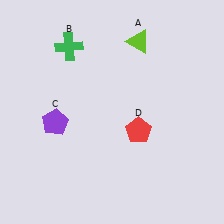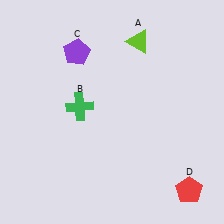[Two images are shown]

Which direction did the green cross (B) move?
The green cross (B) moved down.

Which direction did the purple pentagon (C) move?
The purple pentagon (C) moved up.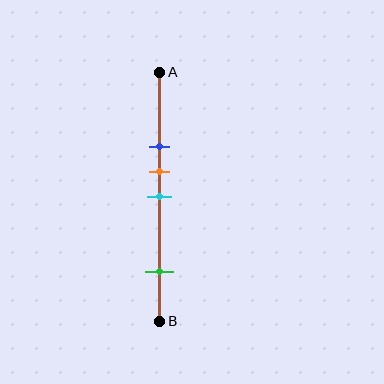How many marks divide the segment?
There are 4 marks dividing the segment.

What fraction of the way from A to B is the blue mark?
The blue mark is approximately 30% (0.3) of the way from A to B.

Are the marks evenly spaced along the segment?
No, the marks are not evenly spaced.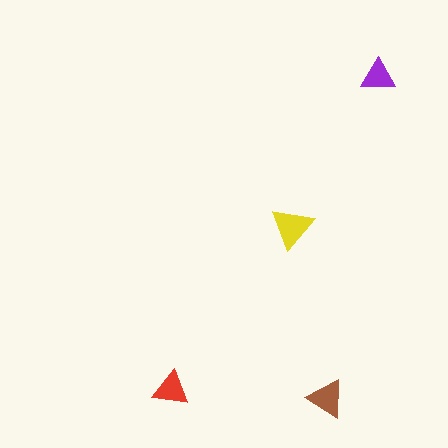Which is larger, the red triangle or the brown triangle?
The brown one.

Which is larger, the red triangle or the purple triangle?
The red one.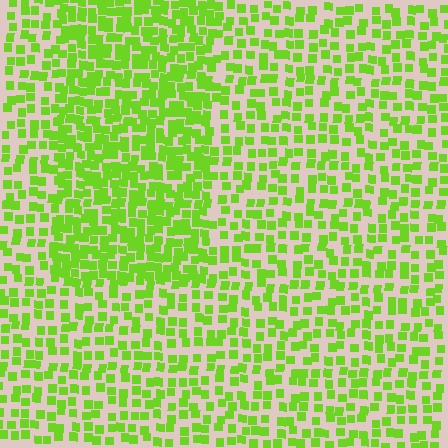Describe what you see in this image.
The image contains small lime elements arranged at two different densities. A rectangle-shaped region is visible where the elements are more densely packed than the surrounding area.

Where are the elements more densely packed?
The elements are more densely packed inside the rectangle boundary.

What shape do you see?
I see a rectangle.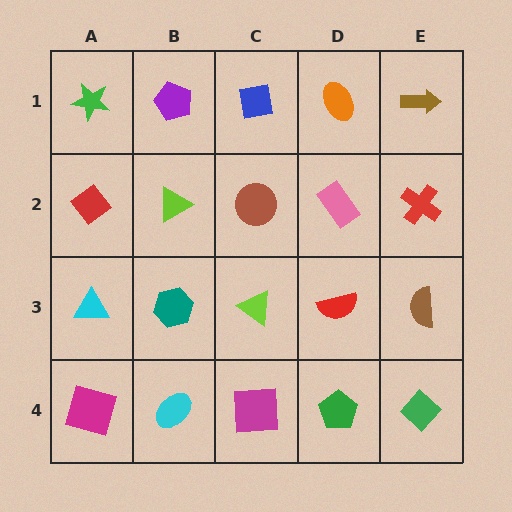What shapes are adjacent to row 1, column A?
A red diamond (row 2, column A), a purple pentagon (row 1, column B).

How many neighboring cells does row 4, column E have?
2.